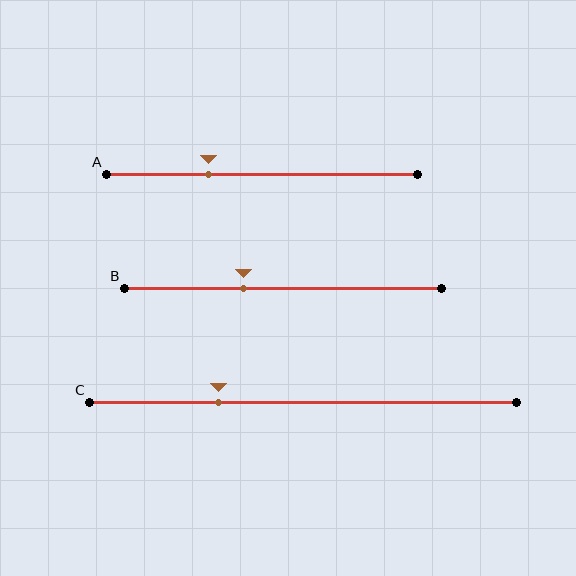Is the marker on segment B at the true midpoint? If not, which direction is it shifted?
No, the marker on segment B is shifted to the left by about 12% of the segment length.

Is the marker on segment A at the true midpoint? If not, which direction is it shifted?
No, the marker on segment A is shifted to the left by about 17% of the segment length.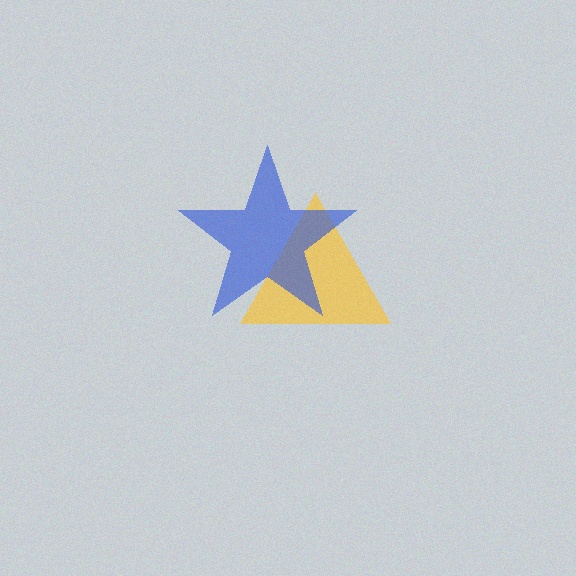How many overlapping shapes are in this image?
There are 2 overlapping shapes in the image.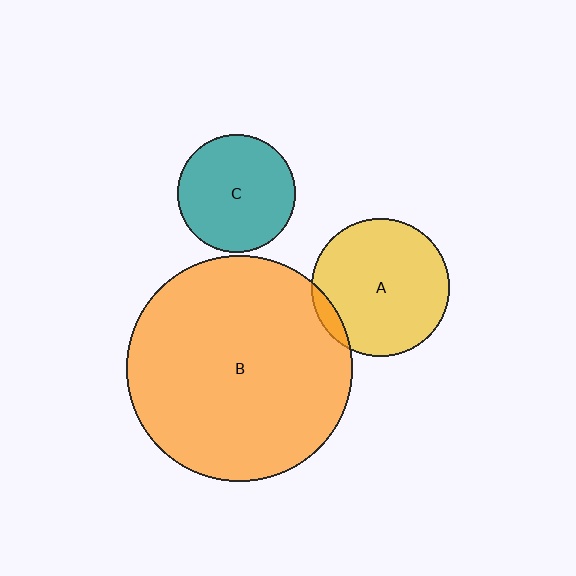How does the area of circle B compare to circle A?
Approximately 2.7 times.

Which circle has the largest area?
Circle B (orange).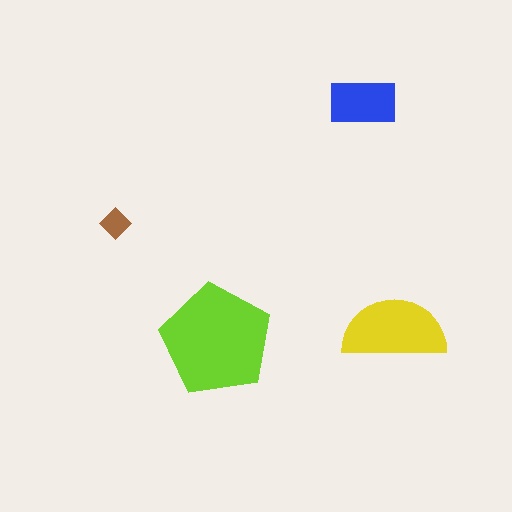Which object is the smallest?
The brown diamond.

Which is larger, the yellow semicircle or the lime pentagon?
The lime pentagon.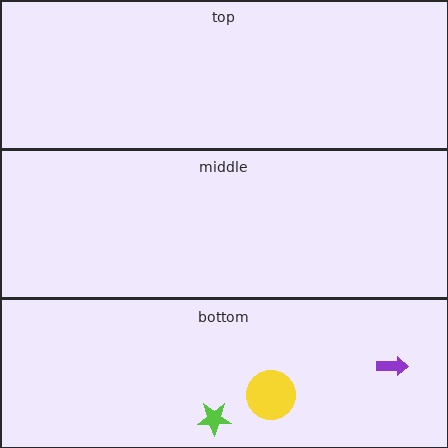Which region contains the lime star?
The bottom region.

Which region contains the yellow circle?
The bottom region.